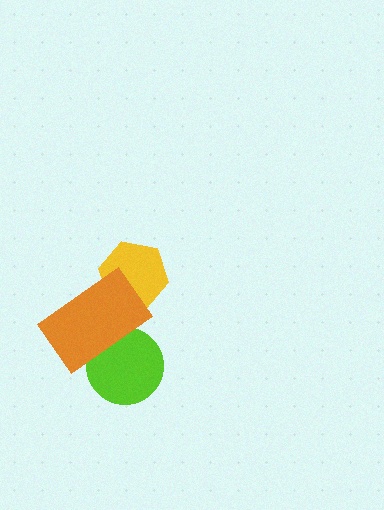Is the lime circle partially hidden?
Yes, it is partially covered by another shape.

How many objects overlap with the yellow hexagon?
1 object overlaps with the yellow hexagon.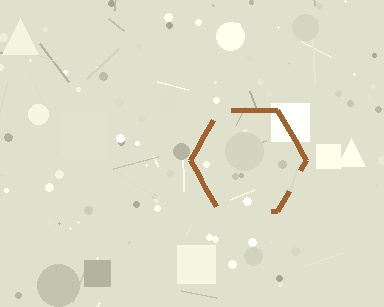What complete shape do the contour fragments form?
The contour fragments form a hexagon.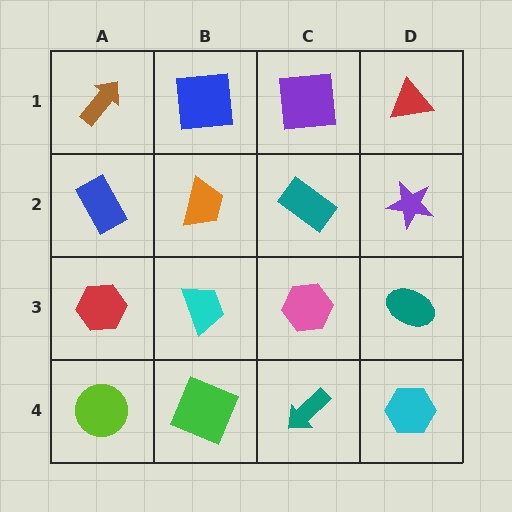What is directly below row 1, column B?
An orange trapezoid.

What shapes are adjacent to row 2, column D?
A red triangle (row 1, column D), a teal ellipse (row 3, column D), a teal rectangle (row 2, column C).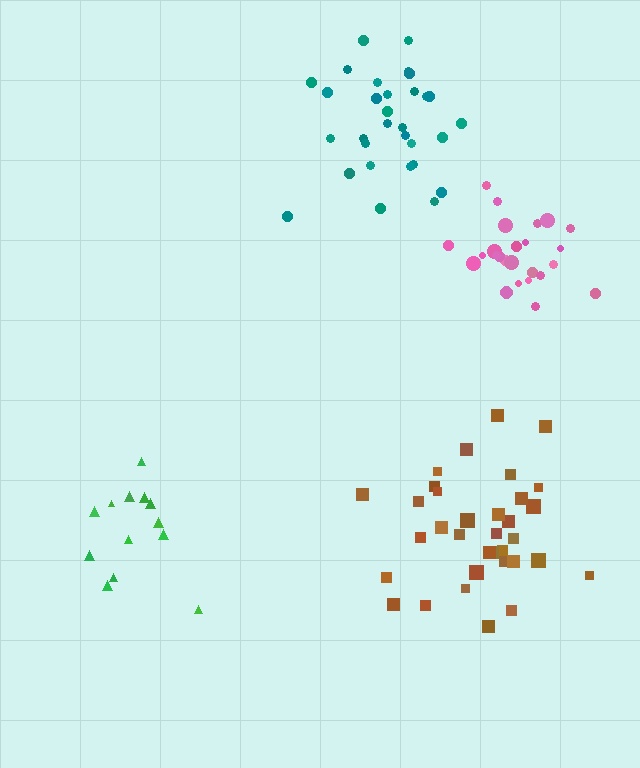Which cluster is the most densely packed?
Pink.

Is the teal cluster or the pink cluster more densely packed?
Pink.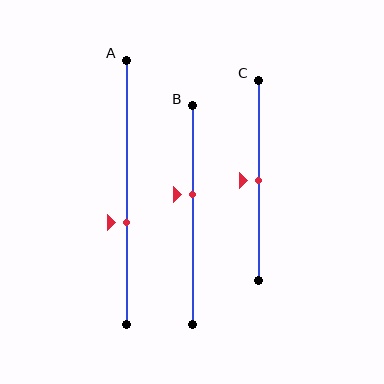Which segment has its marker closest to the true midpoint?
Segment C has its marker closest to the true midpoint.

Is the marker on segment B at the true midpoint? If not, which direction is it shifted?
No, the marker on segment B is shifted upward by about 9% of the segment length.